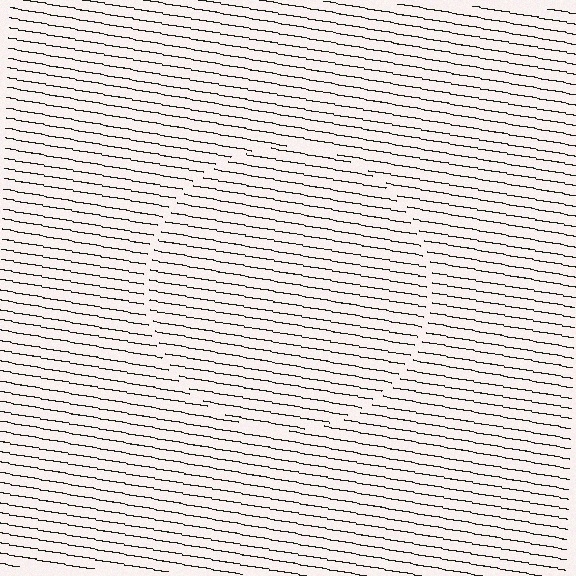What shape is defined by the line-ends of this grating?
An illusory circle. The interior of the shape contains the same grating, shifted by half a period — the contour is defined by the phase discontinuity where line-ends from the inner and outer gratings abut.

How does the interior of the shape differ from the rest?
The interior of the shape contains the same grating, shifted by half a period — the contour is defined by the phase discontinuity where line-ends from the inner and outer gratings abut.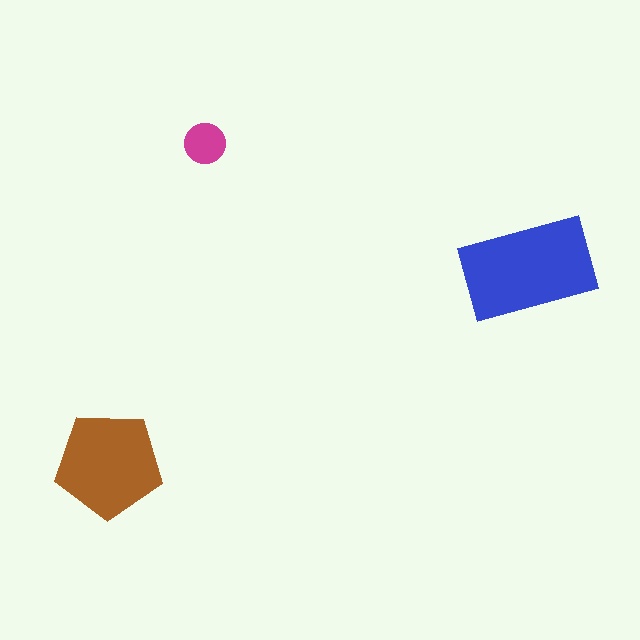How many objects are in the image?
There are 3 objects in the image.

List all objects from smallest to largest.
The magenta circle, the brown pentagon, the blue rectangle.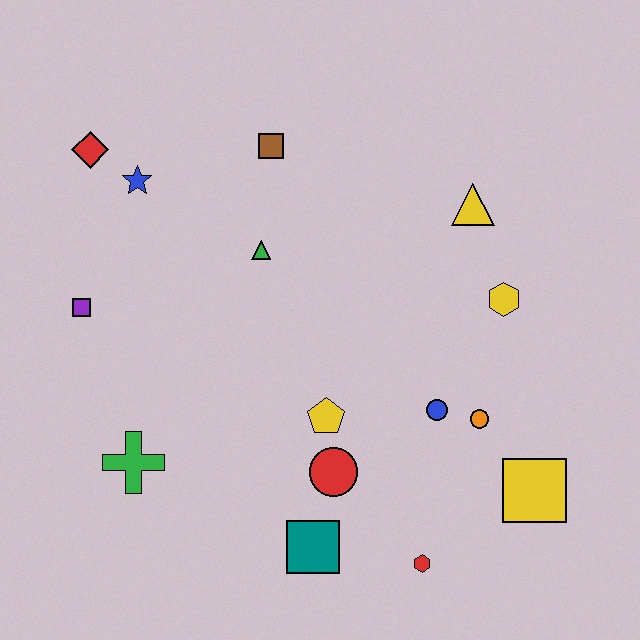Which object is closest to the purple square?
The blue star is closest to the purple square.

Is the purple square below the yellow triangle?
Yes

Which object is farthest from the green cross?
The yellow triangle is farthest from the green cross.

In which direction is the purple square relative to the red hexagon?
The purple square is to the left of the red hexagon.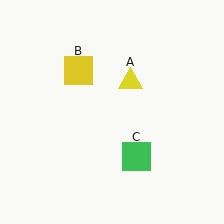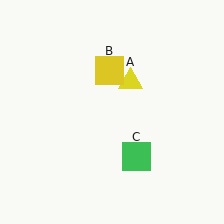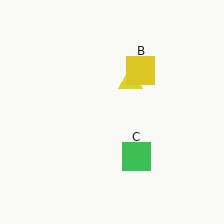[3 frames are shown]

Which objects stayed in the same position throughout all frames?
Yellow triangle (object A) and green square (object C) remained stationary.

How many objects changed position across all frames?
1 object changed position: yellow square (object B).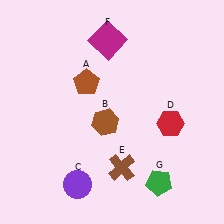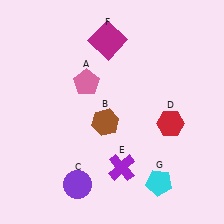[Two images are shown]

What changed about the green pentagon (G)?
In Image 1, G is green. In Image 2, it changed to cyan.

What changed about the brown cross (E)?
In Image 1, E is brown. In Image 2, it changed to purple.